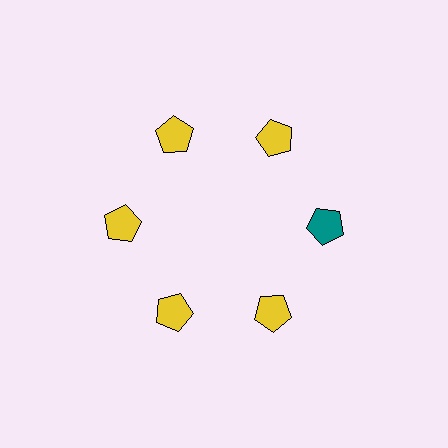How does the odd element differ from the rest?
It has a different color: teal instead of yellow.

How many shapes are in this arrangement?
There are 6 shapes arranged in a ring pattern.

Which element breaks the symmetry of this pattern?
The teal pentagon at roughly the 3 o'clock position breaks the symmetry. All other shapes are yellow pentagons.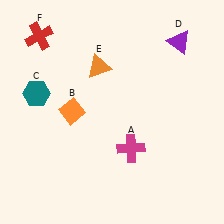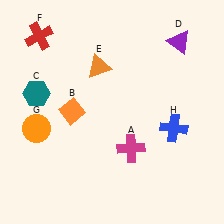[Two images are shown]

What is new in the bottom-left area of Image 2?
An orange circle (G) was added in the bottom-left area of Image 2.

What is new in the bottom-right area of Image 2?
A blue cross (H) was added in the bottom-right area of Image 2.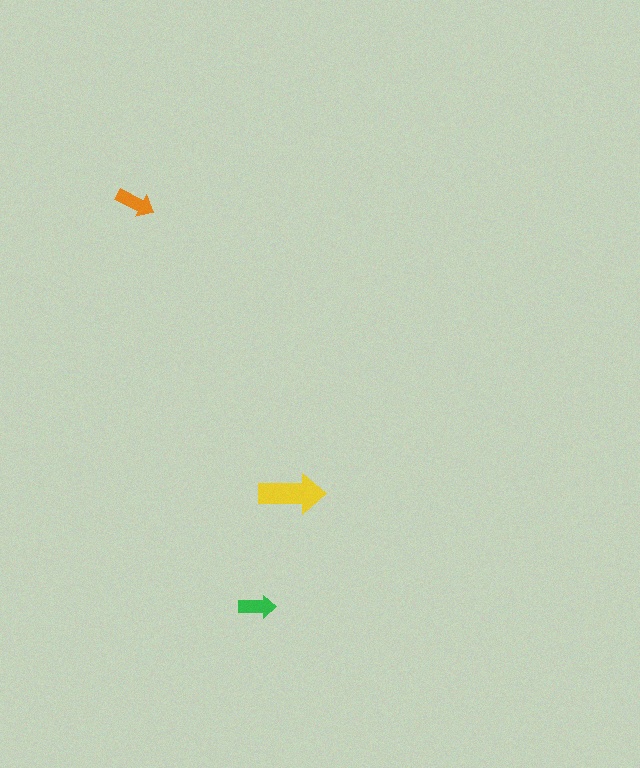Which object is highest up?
The orange arrow is topmost.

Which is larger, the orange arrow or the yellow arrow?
The yellow one.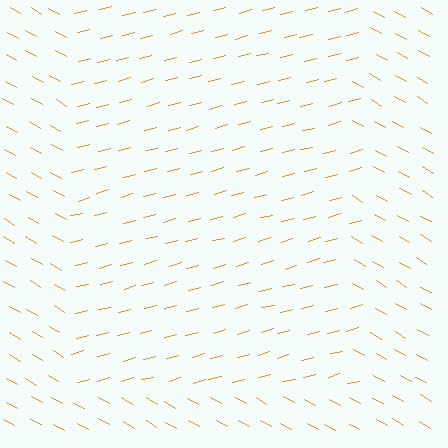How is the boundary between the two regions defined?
The boundary is defined purely by a change in line orientation (approximately 45 degrees difference). All lines are the same color and thickness.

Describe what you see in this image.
The image is filled with small orange line segments. A rectangle region in the image has lines oriented differently from the surrounding lines, creating a visible texture boundary.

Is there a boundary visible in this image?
Yes, there is a texture boundary formed by a change in line orientation.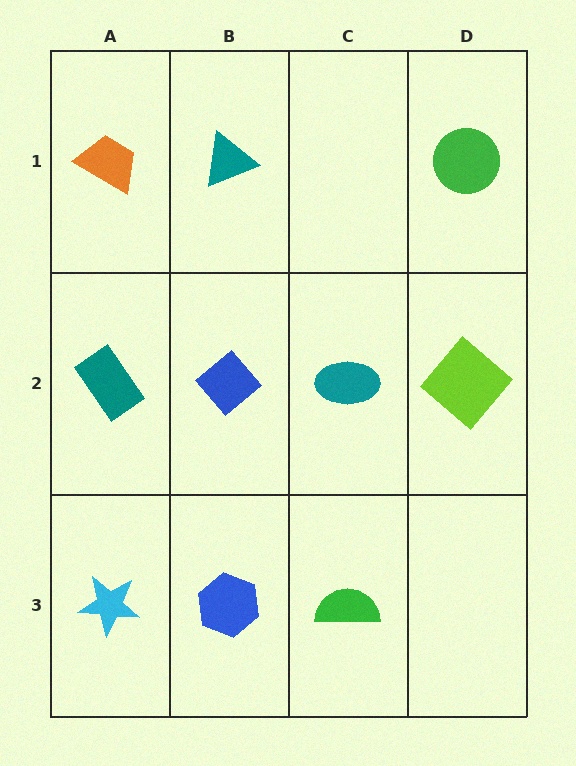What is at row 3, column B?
A blue hexagon.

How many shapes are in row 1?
3 shapes.